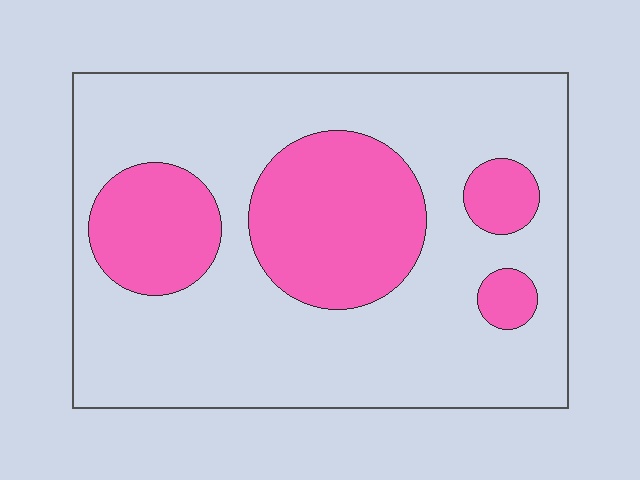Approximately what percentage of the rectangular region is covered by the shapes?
Approximately 30%.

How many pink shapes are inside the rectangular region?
4.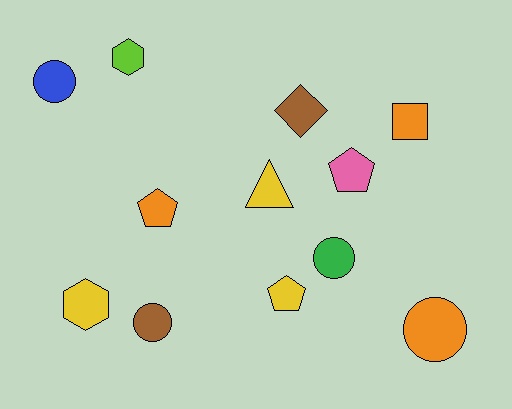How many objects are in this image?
There are 12 objects.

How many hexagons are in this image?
There are 2 hexagons.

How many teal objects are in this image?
There are no teal objects.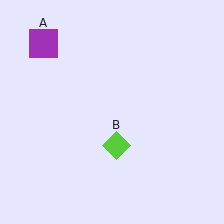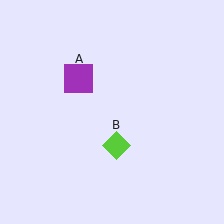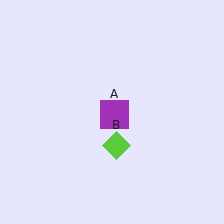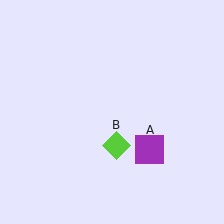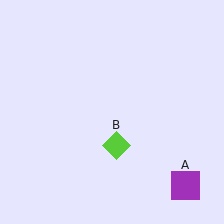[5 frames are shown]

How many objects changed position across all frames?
1 object changed position: purple square (object A).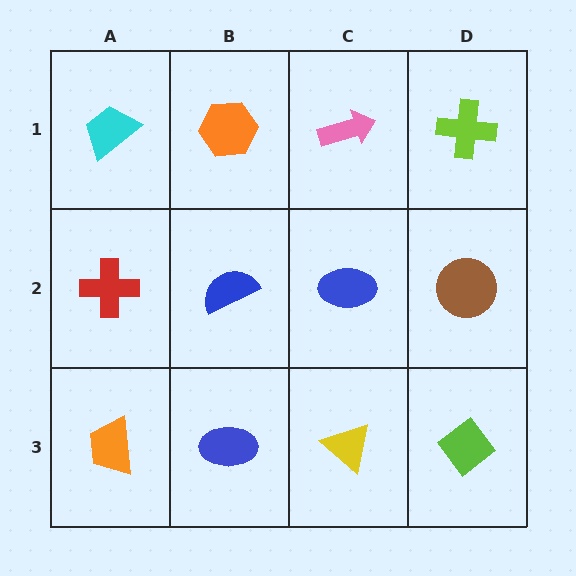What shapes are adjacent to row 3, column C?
A blue ellipse (row 2, column C), a blue ellipse (row 3, column B), a lime diamond (row 3, column D).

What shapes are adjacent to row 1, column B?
A blue semicircle (row 2, column B), a cyan trapezoid (row 1, column A), a pink arrow (row 1, column C).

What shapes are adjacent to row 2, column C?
A pink arrow (row 1, column C), a yellow triangle (row 3, column C), a blue semicircle (row 2, column B), a brown circle (row 2, column D).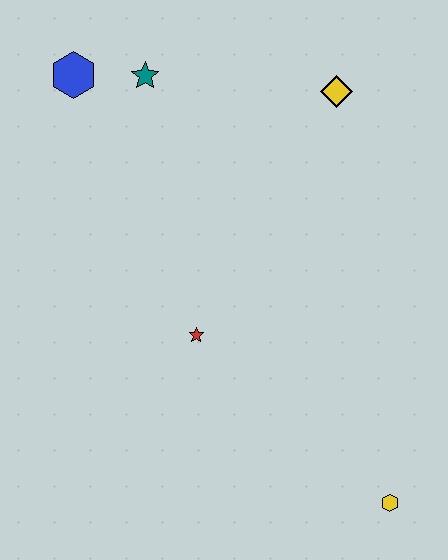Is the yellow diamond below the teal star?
Yes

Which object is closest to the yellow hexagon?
The red star is closest to the yellow hexagon.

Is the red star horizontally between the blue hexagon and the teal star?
No